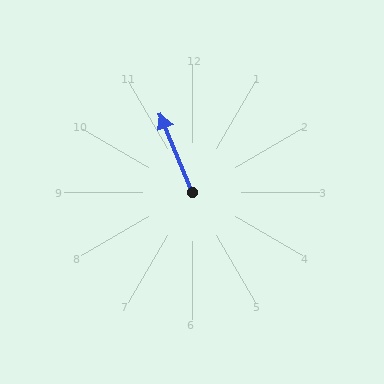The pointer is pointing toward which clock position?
Roughly 11 o'clock.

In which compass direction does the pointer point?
North.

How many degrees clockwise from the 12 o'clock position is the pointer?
Approximately 338 degrees.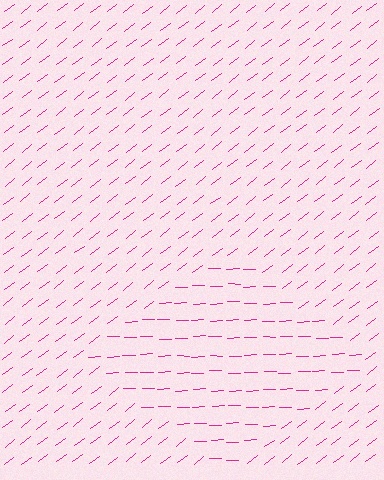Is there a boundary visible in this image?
Yes, there is a texture boundary formed by a change in line orientation.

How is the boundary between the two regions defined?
The boundary is defined purely by a change in line orientation (approximately 36 degrees difference). All lines are the same color and thickness.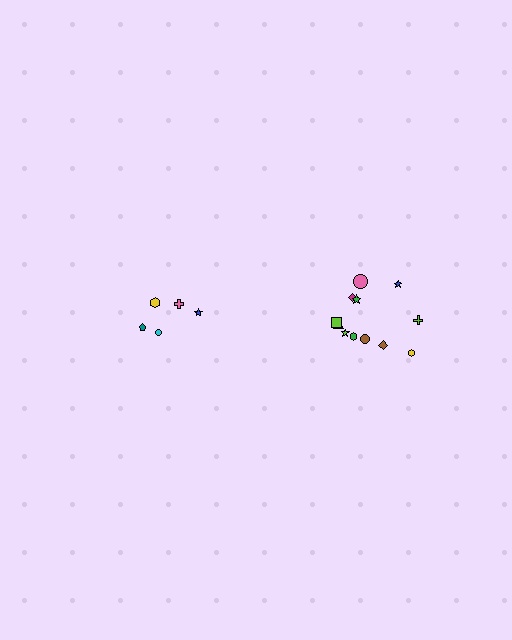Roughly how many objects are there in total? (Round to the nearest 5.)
Roughly 15 objects in total.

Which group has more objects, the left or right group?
The right group.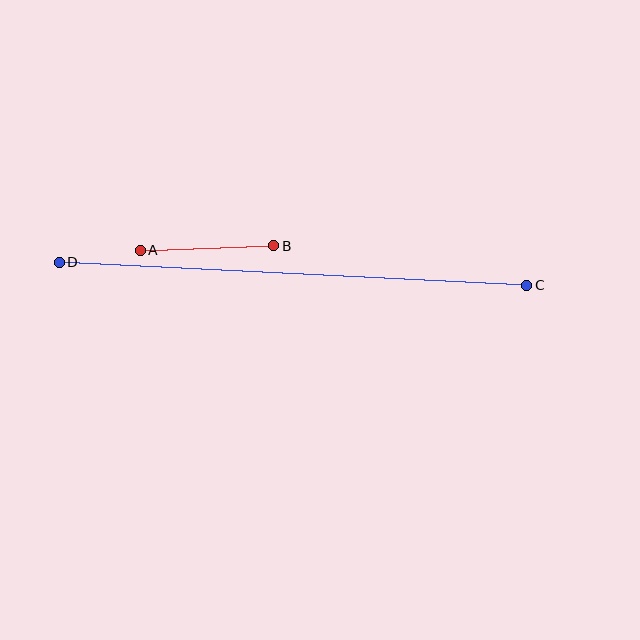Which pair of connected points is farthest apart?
Points C and D are farthest apart.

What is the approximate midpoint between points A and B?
The midpoint is at approximately (207, 248) pixels.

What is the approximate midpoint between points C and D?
The midpoint is at approximately (293, 274) pixels.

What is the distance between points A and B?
The distance is approximately 134 pixels.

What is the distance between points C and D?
The distance is approximately 468 pixels.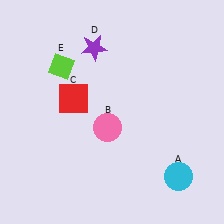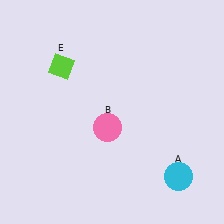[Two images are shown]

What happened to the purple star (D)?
The purple star (D) was removed in Image 2. It was in the top-left area of Image 1.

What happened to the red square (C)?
The red square (C) was removed in Image 2. It was in the top-left area of Image 1.